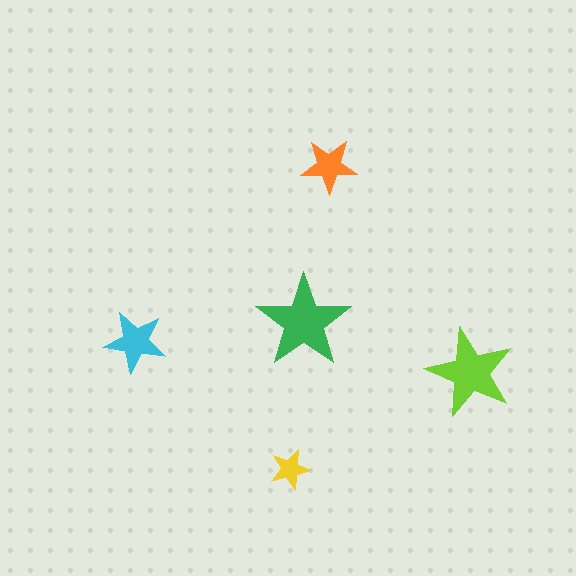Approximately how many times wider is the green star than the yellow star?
About 2.5 times wider.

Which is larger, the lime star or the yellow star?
The lime one.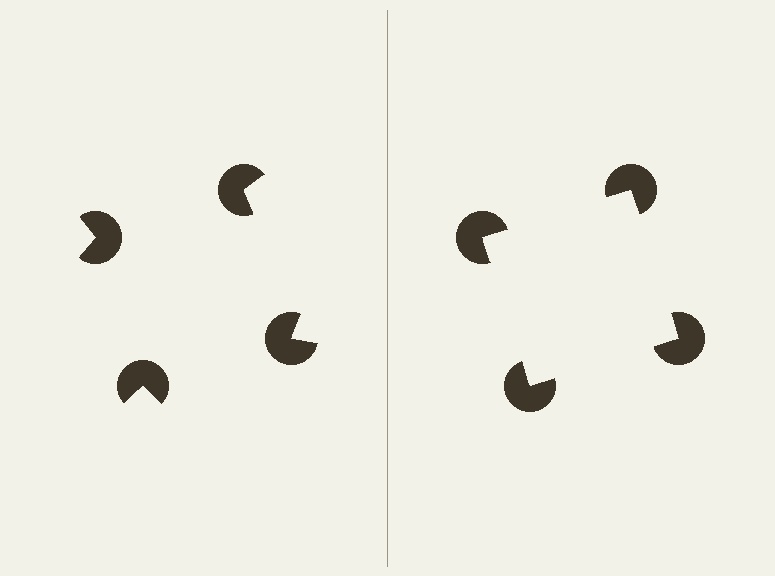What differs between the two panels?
The pac-man discs are positioned identically on both sides; only the wedge orientations differ. On the right they align to a square; on the left they are misaligned.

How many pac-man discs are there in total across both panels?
8 — 4 on each side.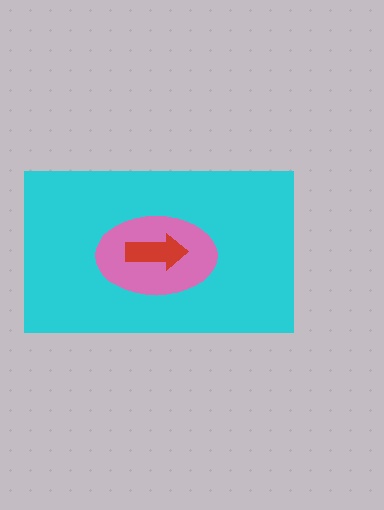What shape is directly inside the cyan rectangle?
The pink ellipse.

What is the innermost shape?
The red arrow.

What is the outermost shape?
The cyan rectangle.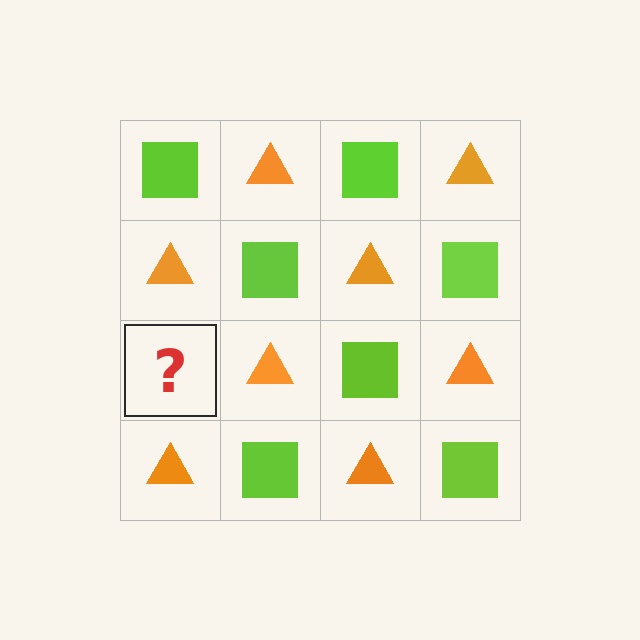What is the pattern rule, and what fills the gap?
The rule is that it alternates lime square and orange triangle in a checkerboard pattern. The gap should be filled with a lime square.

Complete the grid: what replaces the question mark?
The question mark should be replaced with a lime square.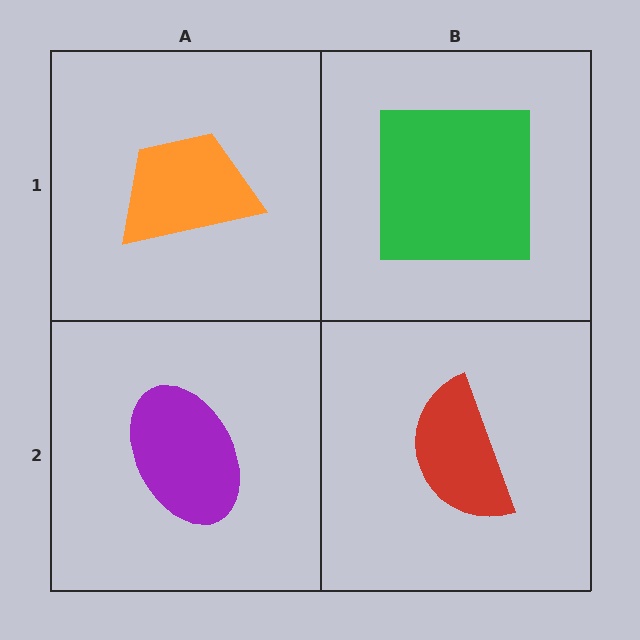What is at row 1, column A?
An orange trapezoid.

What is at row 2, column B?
A red semicircle.